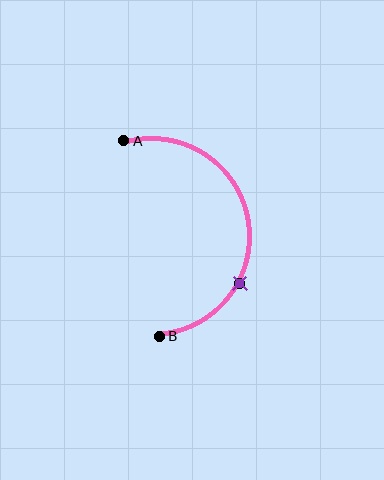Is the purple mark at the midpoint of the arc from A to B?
No. The purple mark lies on the arc but is closer to endpoint B. The arc midpoint would be at the point on the curve equidistant along the arc from both A and B.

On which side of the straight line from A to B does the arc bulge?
The arc bulges to the right of the straight line connecting A and B.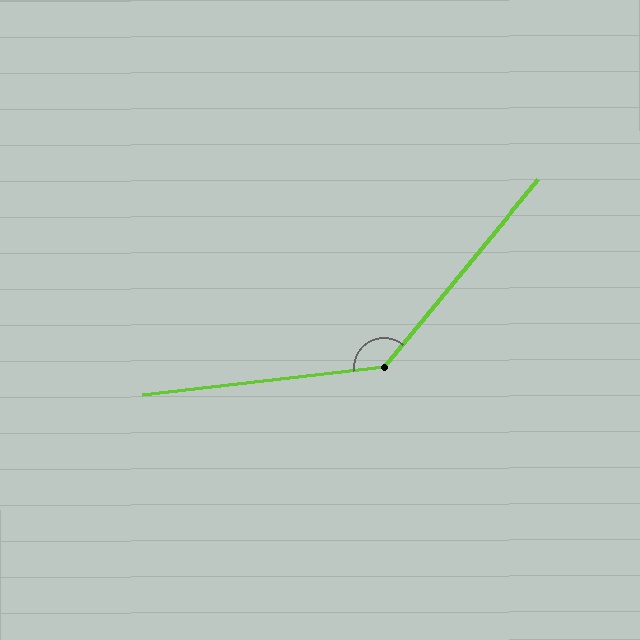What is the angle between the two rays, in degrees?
Approximately 136 degrees.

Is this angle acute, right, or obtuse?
It is obtuse.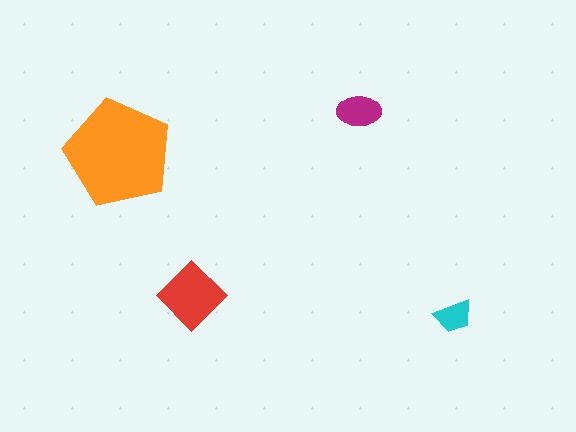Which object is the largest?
The orange pentagon.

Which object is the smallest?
The cyan trapezoid.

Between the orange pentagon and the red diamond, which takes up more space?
The orange pentagon.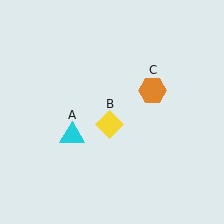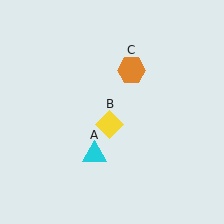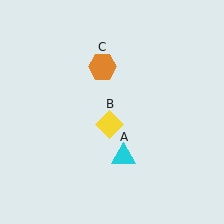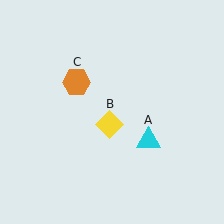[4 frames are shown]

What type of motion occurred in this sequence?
The cyan triangle (object A), orange hexagon (object C) rotated counterclockwise around the center of the scene.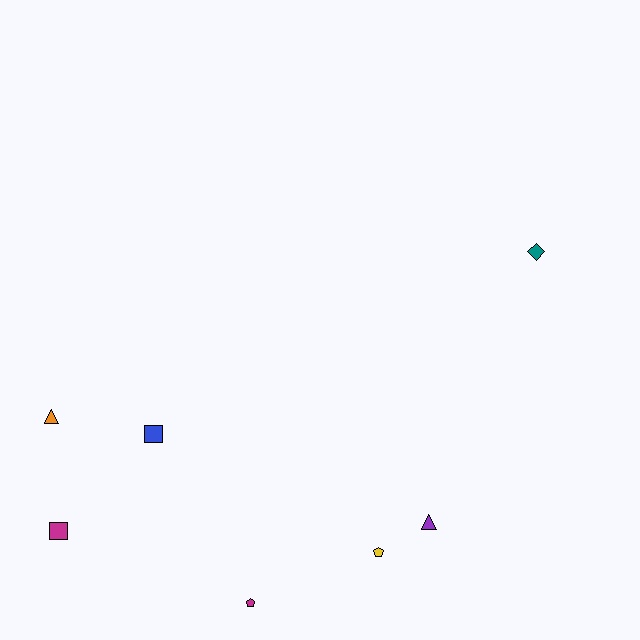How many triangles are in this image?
There are 2 triangles.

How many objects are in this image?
There are 7 objects.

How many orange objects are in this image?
There is 1 orange object.